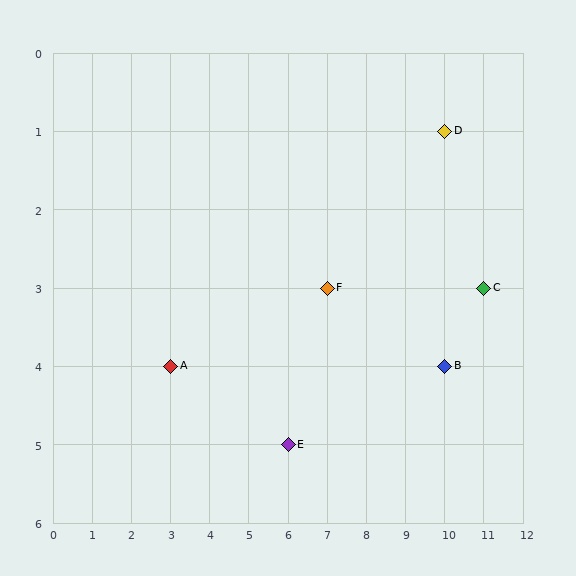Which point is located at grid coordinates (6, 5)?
Point E is at (6, 5).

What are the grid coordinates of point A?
Point A is at grid coordinates (3, 4).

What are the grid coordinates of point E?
Point E is at grid coordinates (6, 5).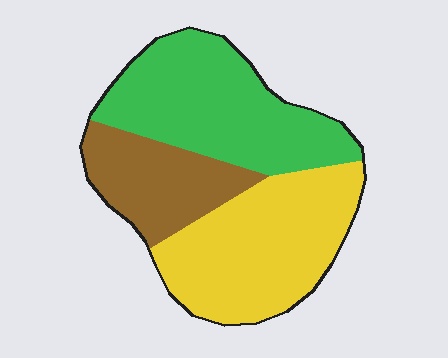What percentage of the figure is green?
Green covers roughly 40% of the figure.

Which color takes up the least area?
Brown, at roughly 20%.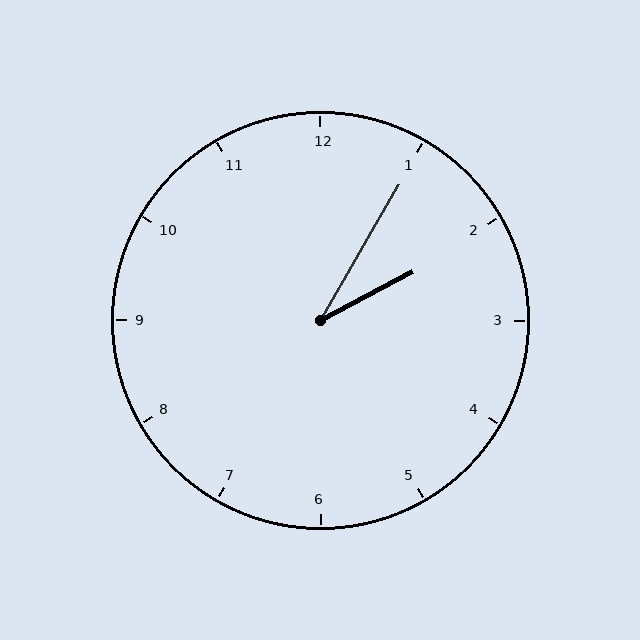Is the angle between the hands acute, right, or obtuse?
It is acute.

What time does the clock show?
2:05.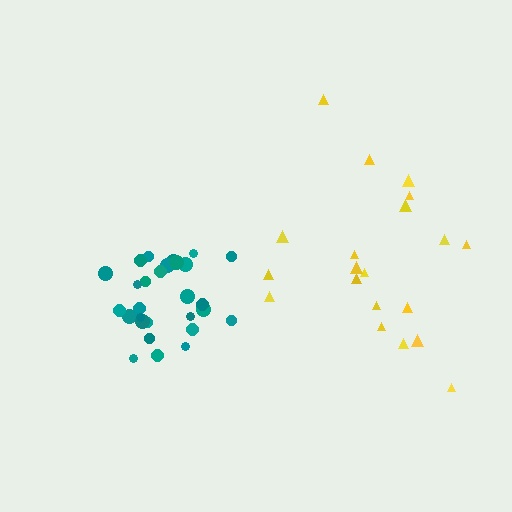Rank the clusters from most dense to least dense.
teal, yellow.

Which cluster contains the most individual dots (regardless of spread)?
Teal (30).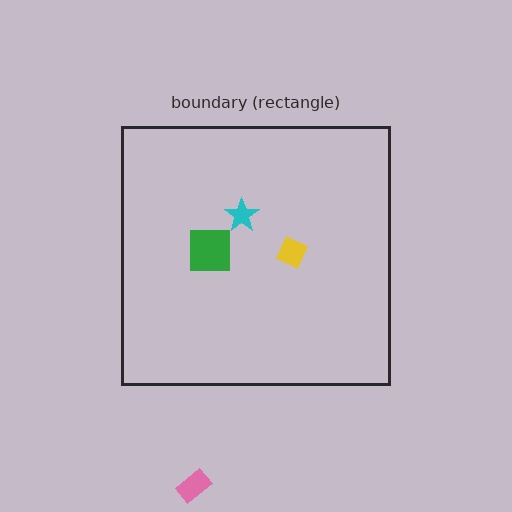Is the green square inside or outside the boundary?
Inside.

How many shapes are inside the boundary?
3 inside, 1 outside.